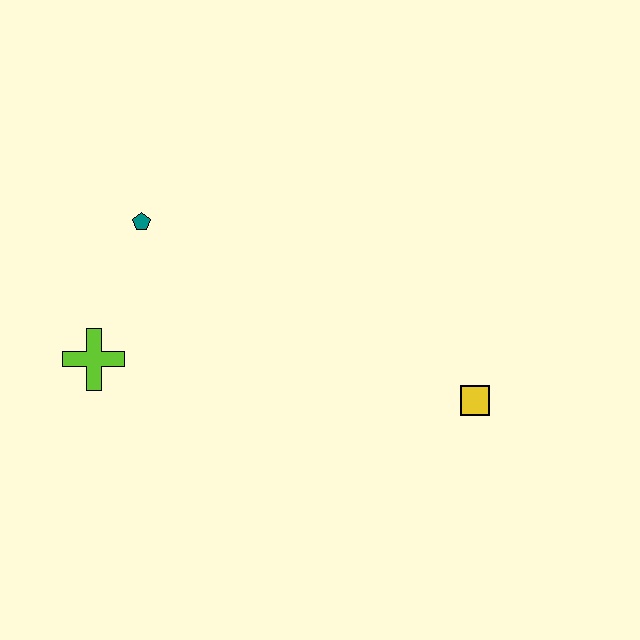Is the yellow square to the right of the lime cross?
Yes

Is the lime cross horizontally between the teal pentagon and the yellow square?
No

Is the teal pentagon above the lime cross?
Yes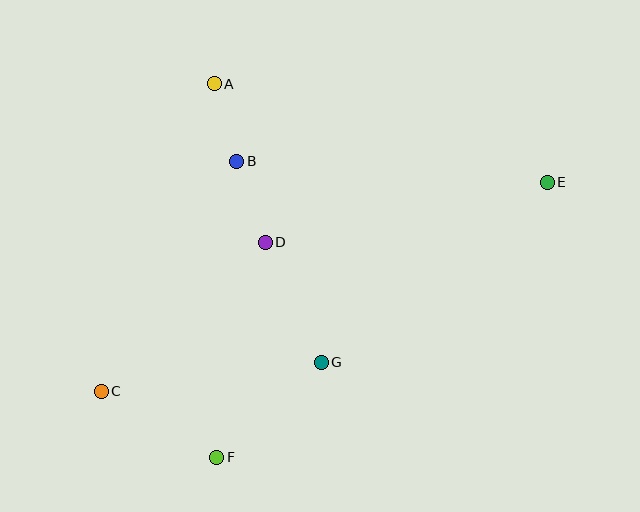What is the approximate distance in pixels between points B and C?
The distance between B and C is approximately 267 pixels.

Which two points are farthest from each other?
Points C and E are farthest from each other.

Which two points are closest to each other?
Points A and B are closest to each other.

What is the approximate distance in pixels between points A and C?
The distance between A and C is approximately 328 pixels.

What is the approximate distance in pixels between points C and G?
The distance between C and G is approximately 222 pixels.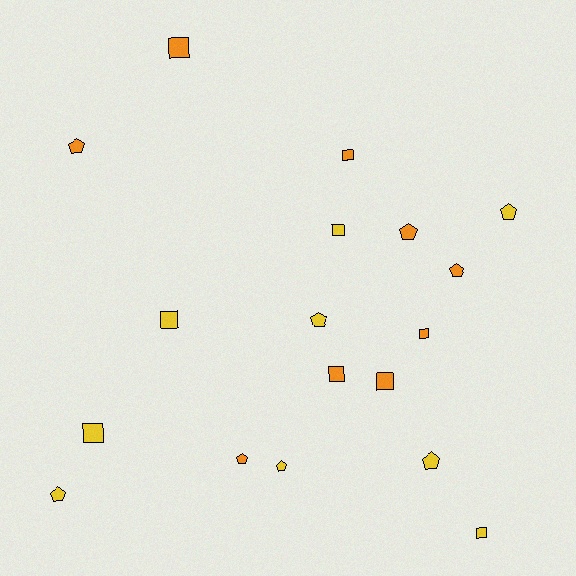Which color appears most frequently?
Orange, with 9 objects.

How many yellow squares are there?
There are 4 yellow squares.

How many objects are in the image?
There are 18 objects.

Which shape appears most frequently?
Square, with 9 objects.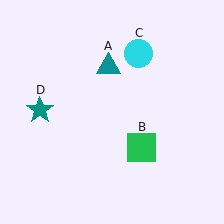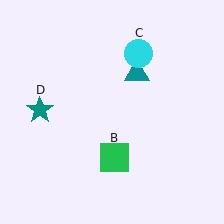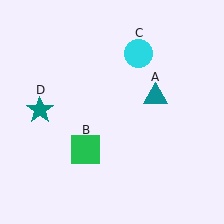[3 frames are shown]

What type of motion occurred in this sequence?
The teal triangle (object A), green square (object B) rotated clockwise around the center of the scene.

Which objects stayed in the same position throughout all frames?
Cyan circle (object C) and teal star (object D) remained stationary.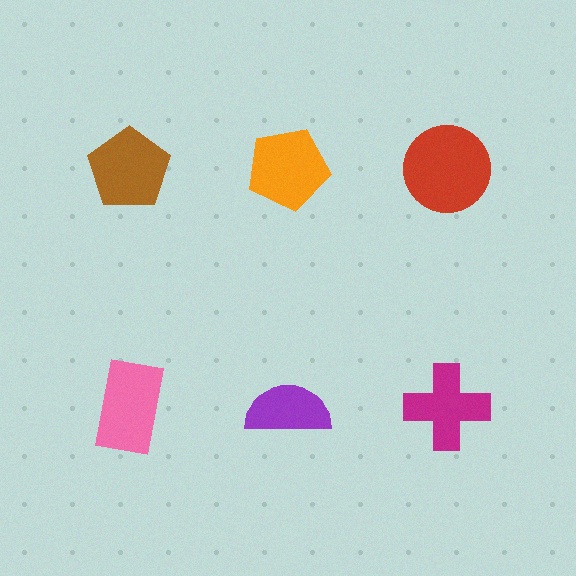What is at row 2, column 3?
A magenta cross.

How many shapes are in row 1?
3 shapes.